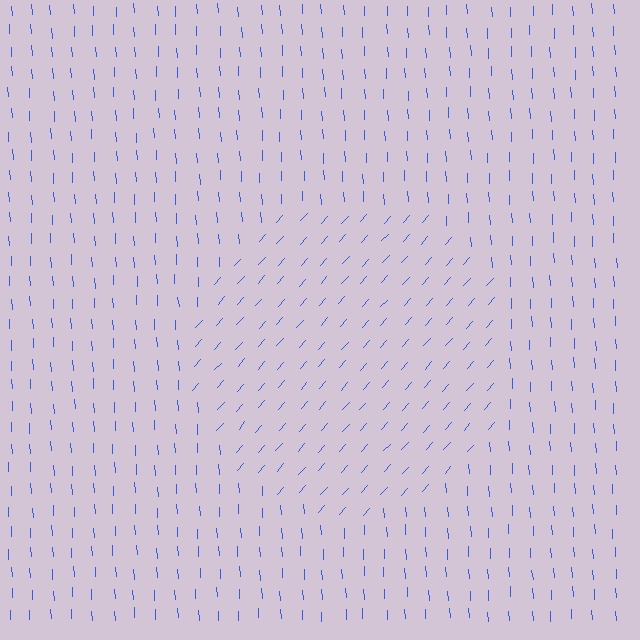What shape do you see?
I see a circle.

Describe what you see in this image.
The image is filled with small blue line segments. A circle region in the image has lines oriented differently from the surrounding lines, creating a visible texture boundary.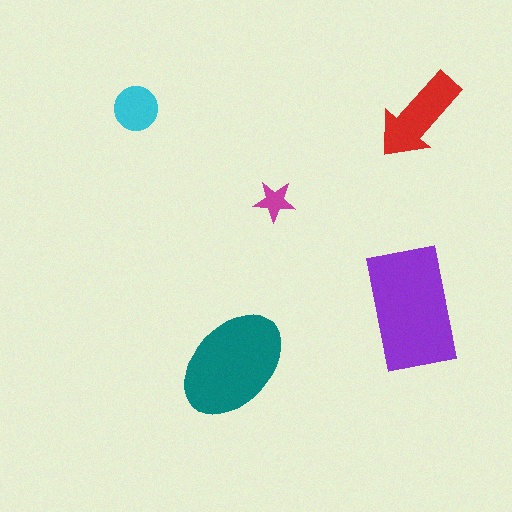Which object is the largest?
The purple rectangle.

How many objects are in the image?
There are 5 objects in the image.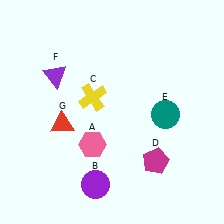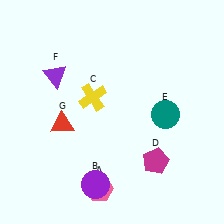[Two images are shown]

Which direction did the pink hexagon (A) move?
The pink hexagon (A) moved down.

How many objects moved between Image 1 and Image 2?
1 object moved between the two images.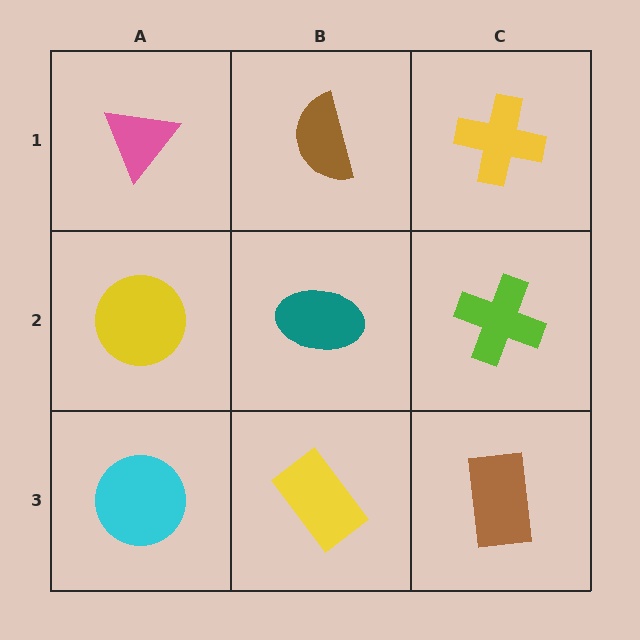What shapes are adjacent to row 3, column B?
A teal ellipse (row 2, column B), a cyan circle (row 3, column A), a brown rectangle (row 3, column C).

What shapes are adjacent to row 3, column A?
A yellow circle (row 2, column A), a yellow rectangle (row 3, column B).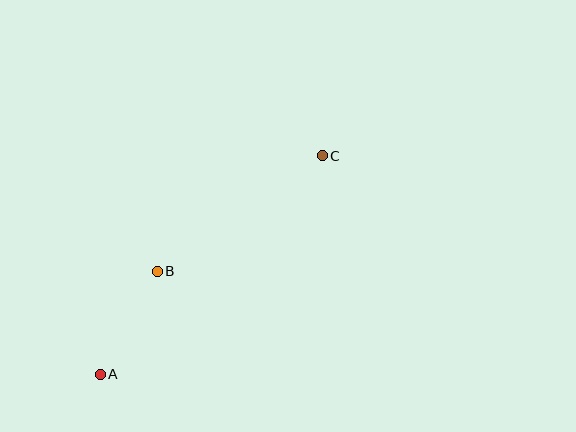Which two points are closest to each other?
Points A and B are closest to each other.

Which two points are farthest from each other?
Points A and C are farthest from each other.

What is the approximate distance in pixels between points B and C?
The distance between B and C is approximately 201 pixels.